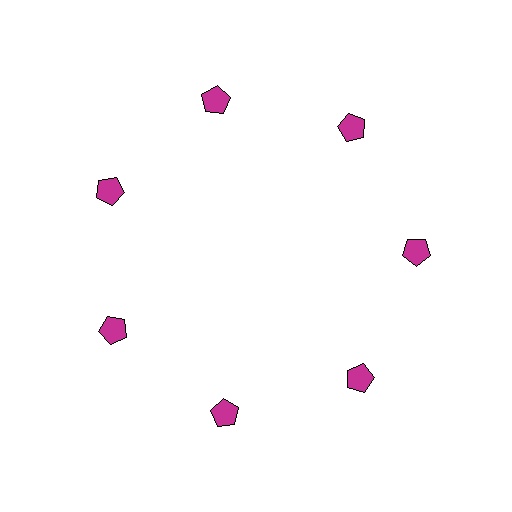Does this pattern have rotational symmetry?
Yes, this pattern has 7-fold rotational symmetry. It looks the same after rotating 51 degrees around the center.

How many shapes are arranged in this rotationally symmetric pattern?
There are 7 shapes, arranged in 7 groups of 1.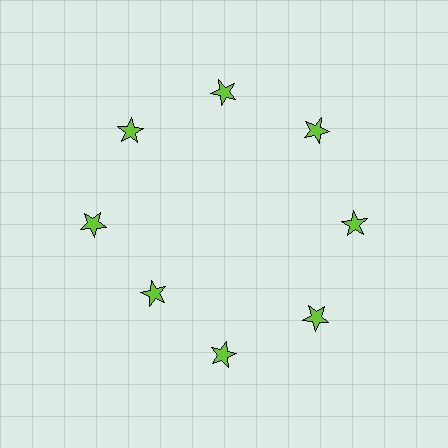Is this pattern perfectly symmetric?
No. The 8 lime stars are arranged in a ring, but one element near the 8 o'clock position is pulled inward toward the center, breaking the 8-fold rotational symmetry.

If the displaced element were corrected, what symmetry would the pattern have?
It would have 8-fold rotational symmetry — the pattern would map onto itself every 45 degrees.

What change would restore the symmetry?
The symmetry would be restored by moving it outward, back onto the ring so that all 8 stars sit at equal angles and equal distance from the center.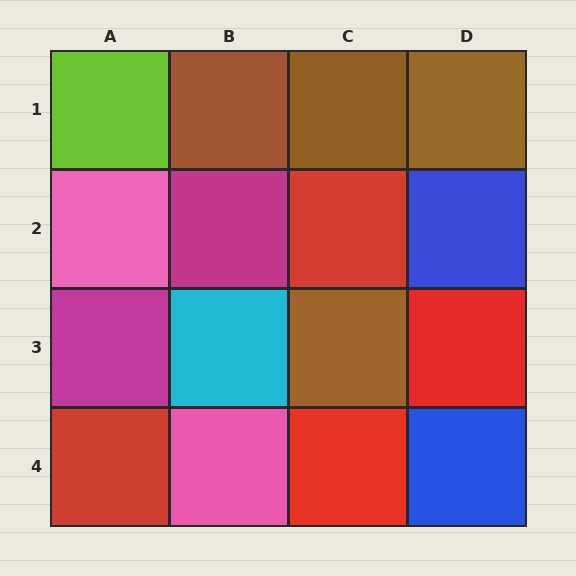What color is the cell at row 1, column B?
Brown.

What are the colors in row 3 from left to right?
Magenta, cyan, brown, red.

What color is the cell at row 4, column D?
Blue.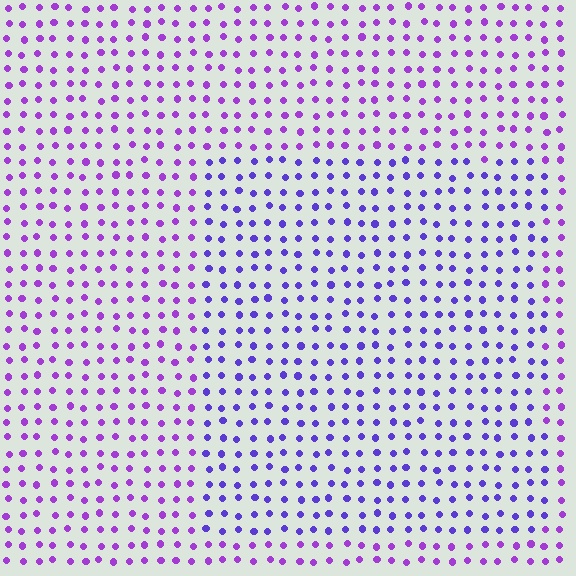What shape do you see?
I see a rectangle.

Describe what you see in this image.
The image is filled with small purple elements in a uniform arrangement. A rectangle-shaped region is visible where the elements are tinted to a slightly different hue, forming a subtle color boundary.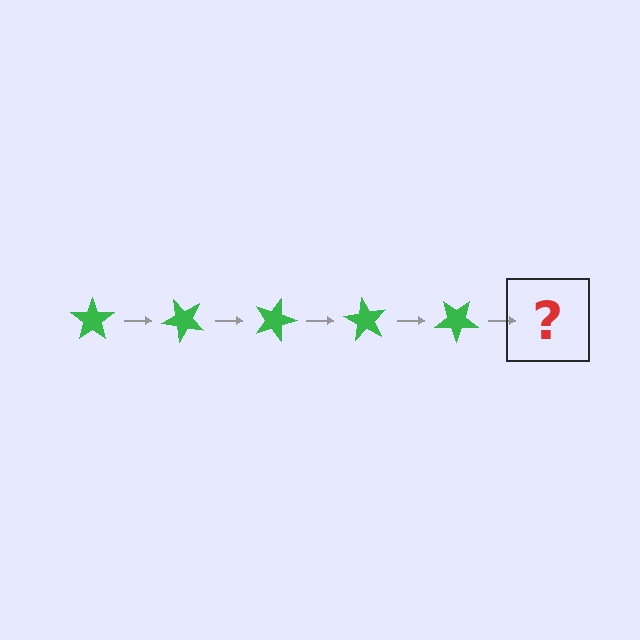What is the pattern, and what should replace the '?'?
The pattern is that the star rotates 45 degrees each step. The '?' should be a green star rotated 225 degrees.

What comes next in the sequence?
The next element should be a green star rotated 225 degrees.